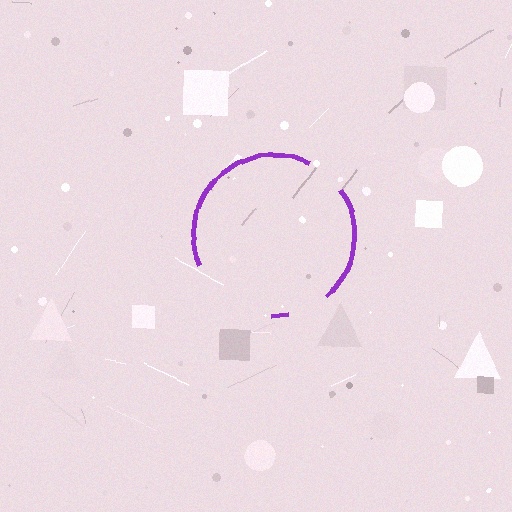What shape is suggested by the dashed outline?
The dashed outline suggests a circle.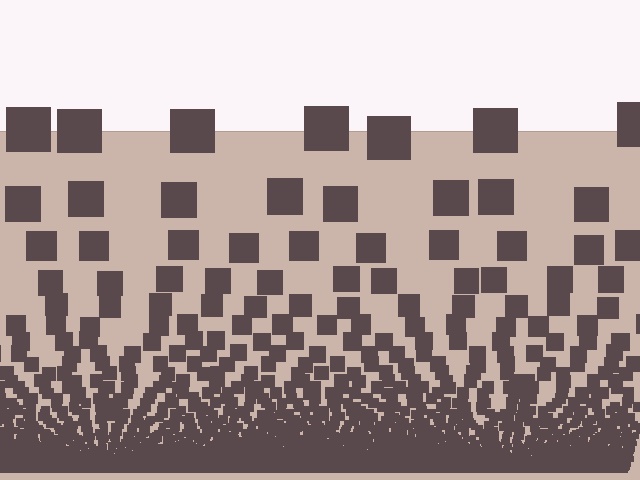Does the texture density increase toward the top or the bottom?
Density increases toward the bottom.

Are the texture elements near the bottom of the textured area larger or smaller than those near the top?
Smaller. The gradient is inverted — elements near the bottom are smaller and denser.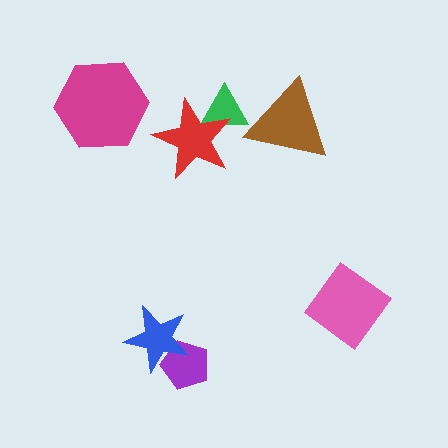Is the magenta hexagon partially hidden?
No, no other shape covers it.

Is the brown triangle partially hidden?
Yes, it is partially covered by another shape.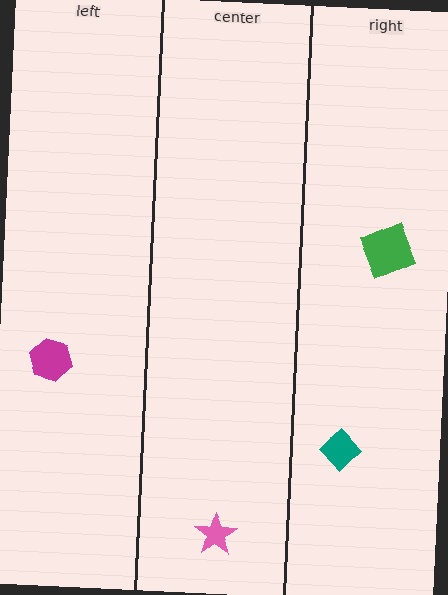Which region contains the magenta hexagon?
The left region.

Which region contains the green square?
The right region.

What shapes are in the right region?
The teal diamond, the green square.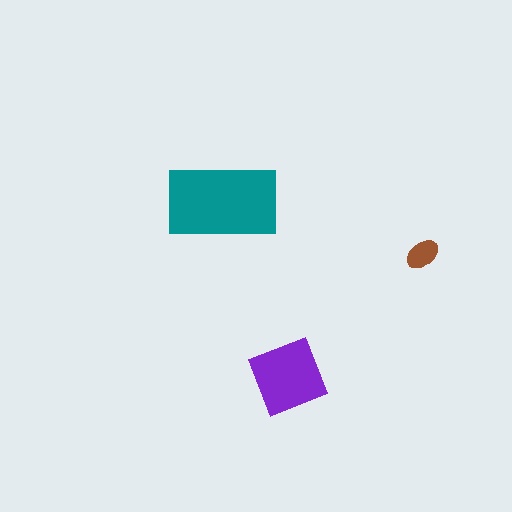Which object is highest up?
The teal rectangle is topmost.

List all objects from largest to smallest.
The teal rectangle, the purple diamond, the brown ellipse.